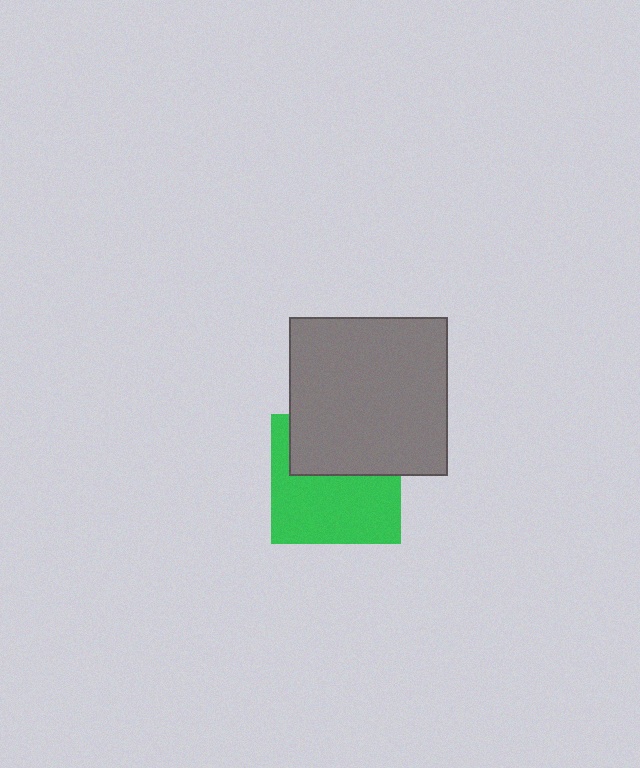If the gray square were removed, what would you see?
You would see the complete green square.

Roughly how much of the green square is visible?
About half of it is visible (roughly 59%).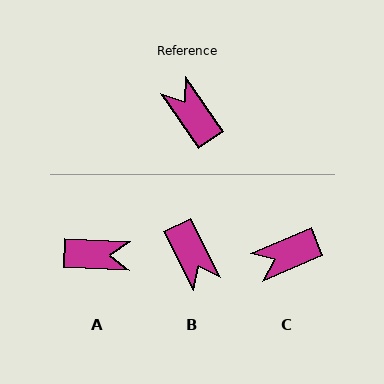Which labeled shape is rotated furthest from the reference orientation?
B, about 172 degrees away.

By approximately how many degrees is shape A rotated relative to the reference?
Approximately 127 degrees clockwise.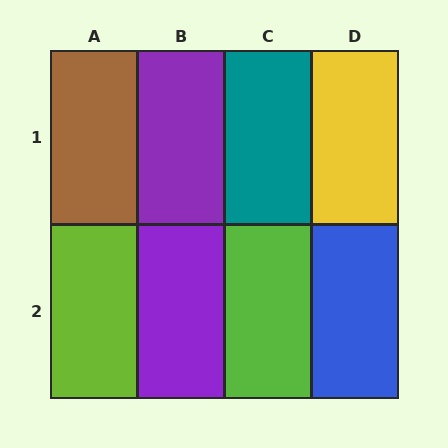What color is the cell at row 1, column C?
Teal.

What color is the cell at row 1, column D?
Yellow.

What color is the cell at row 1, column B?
Purple.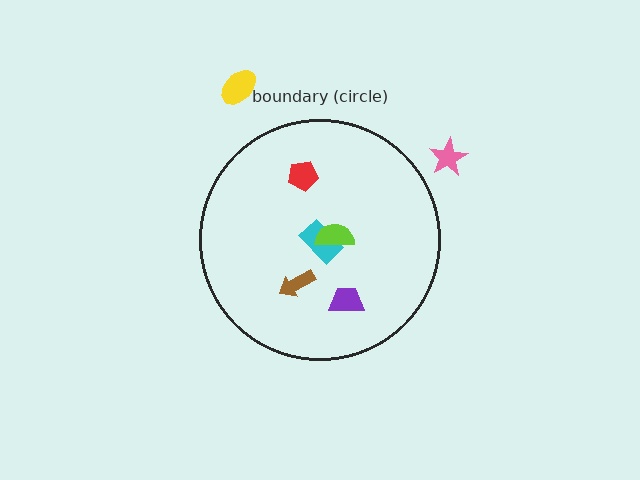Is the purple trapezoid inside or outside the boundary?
Inside.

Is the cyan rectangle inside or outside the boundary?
Inside.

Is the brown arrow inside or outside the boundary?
Inside.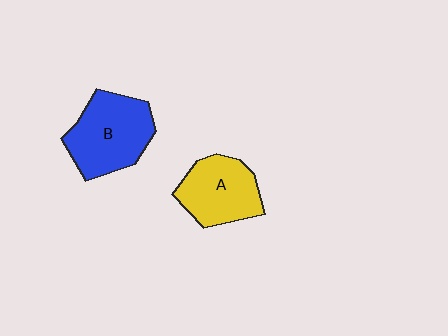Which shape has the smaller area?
Shape A (yellow).